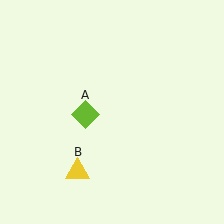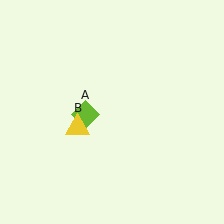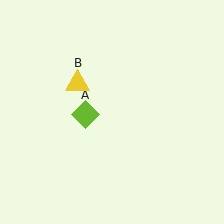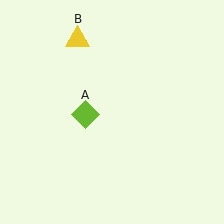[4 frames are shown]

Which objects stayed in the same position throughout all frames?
Lime diamond (object A) remained stationary.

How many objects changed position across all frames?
1 object changed position: yellow triangle (object B).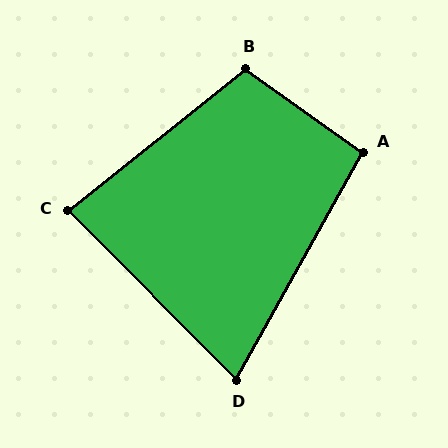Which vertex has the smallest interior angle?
D, at approximately 74 degrees.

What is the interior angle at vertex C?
Approximately 84 degrees (acute).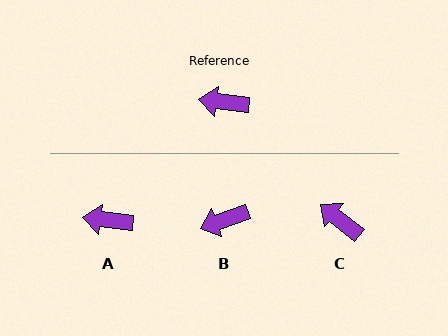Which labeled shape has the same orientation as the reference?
A.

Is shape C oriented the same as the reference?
No, it is off by about 33 degrees.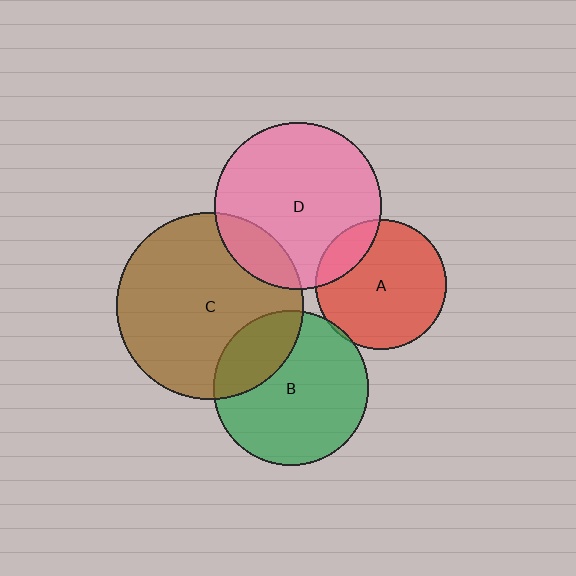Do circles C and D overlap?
Yes.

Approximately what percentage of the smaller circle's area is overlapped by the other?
Approximately 15%.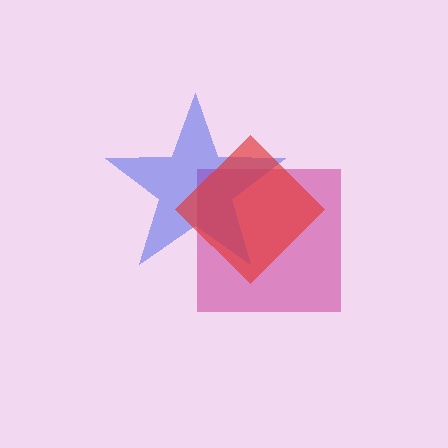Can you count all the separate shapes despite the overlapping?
Yes, there are 3 separate shapes.